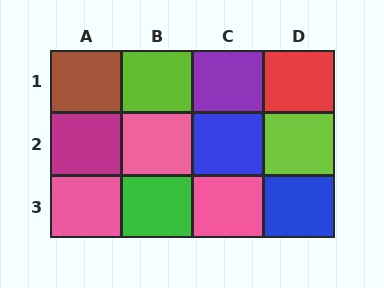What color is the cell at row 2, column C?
Blue.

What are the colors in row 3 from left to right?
Pink, green, pink, blue.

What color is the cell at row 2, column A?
Magenta.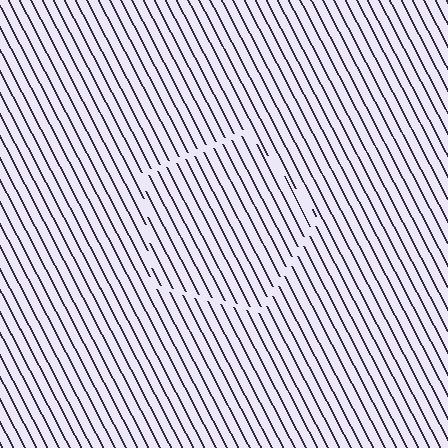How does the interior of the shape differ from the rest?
The interior of the shape contains the same grating, shifted by half a period — the contour is defined by the phase discontinuity where line-ends from the inner and outer gratings abut.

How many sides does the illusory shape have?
5 sides — the line-ends trace a pentagon.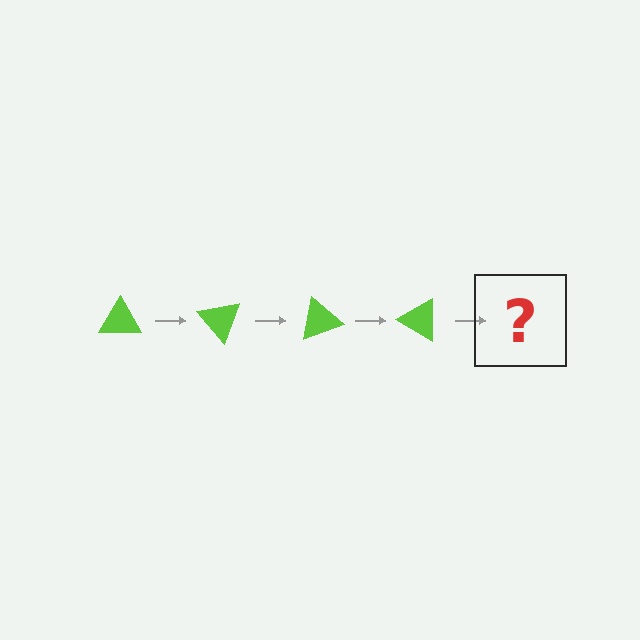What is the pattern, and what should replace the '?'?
The pattern is that the triangle rotates 50 degrees each step. The '?' should be a lime triangle rotated 200 degrees.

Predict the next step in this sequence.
The next step is a lime triangle rotated 200 degrees.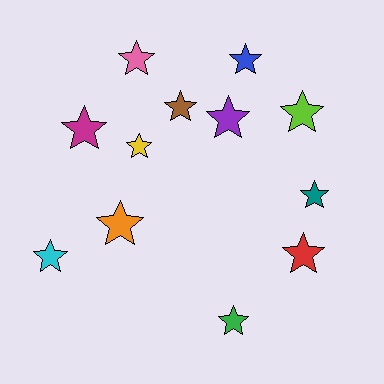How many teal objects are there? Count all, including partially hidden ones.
There is 1 teal object.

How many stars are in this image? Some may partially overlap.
There are 12 stars.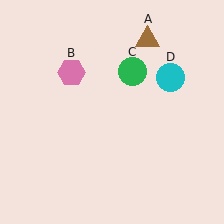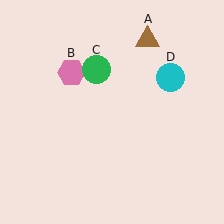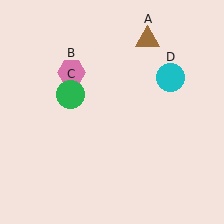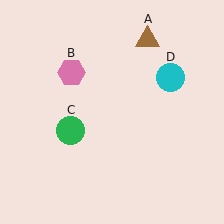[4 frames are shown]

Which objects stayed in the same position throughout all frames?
Brown triangle (object A) and pink hexagon (object B) and cyan circle (object D) remained stationary.